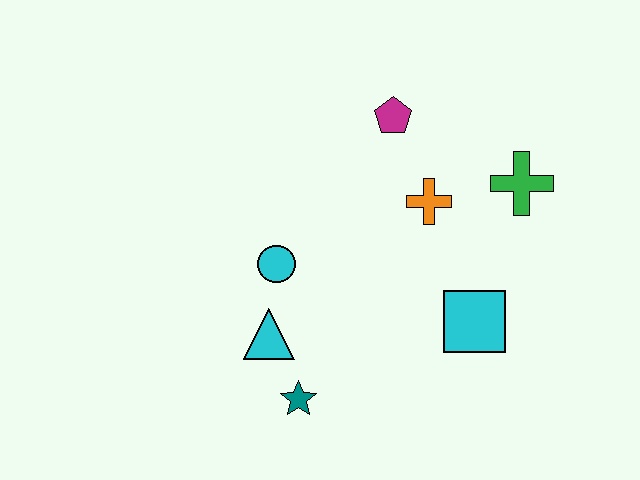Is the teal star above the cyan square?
No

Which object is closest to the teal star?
The cyan triangle is closest to the teal star.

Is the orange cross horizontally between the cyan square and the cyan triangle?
Yes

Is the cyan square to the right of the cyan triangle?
Yes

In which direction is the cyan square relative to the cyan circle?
The cyan square is to the right of the cyan circle.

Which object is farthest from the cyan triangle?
The green cross is farthest from the cyan triangle.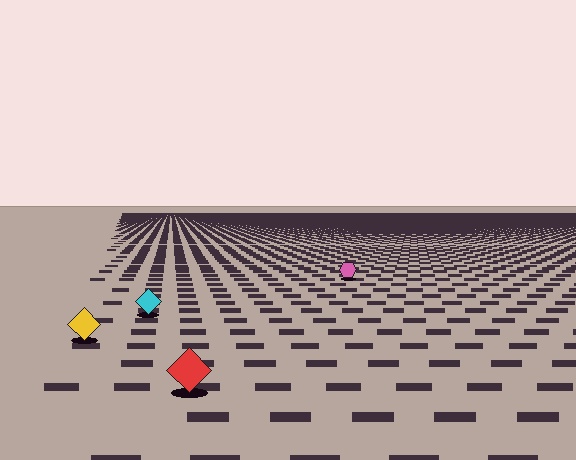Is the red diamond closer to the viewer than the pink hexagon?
Yes. The red diamond is closer — you can tell from the texture gradient: the ground texture is coarser near it.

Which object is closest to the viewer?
The red diamond is closest. The texture marks near it are larger and more spread out.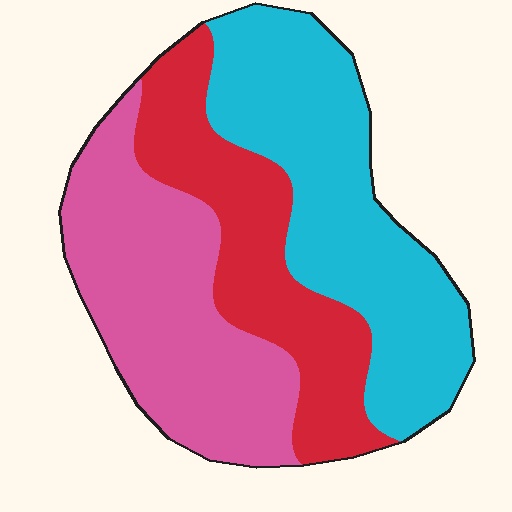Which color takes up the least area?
Red, at roughly 25%.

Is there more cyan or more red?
Cyan.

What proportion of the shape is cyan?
Cyan takes up about three eighths (3/8) of the shape.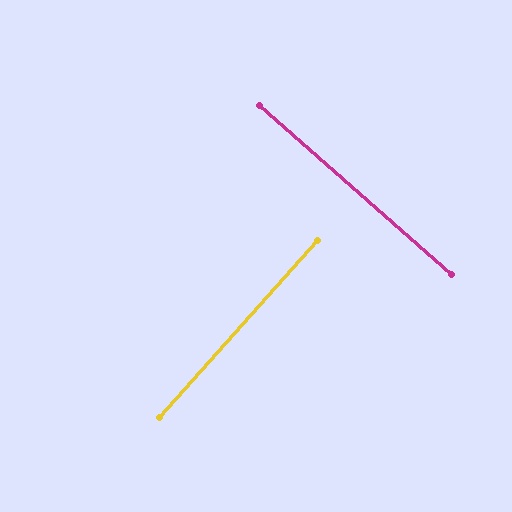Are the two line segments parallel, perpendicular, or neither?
Perpendicular — they meet at approximately 89°.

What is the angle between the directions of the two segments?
Approximately 89 degrees.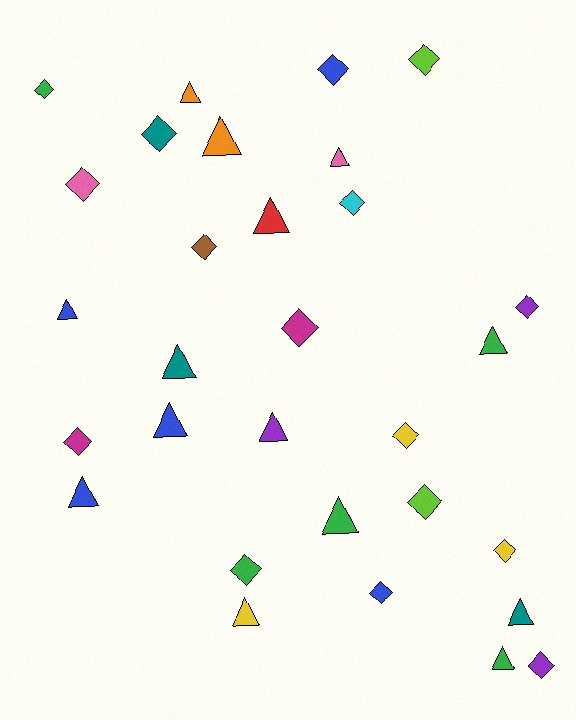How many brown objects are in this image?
There is 1 brown object.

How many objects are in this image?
There are 30 objects.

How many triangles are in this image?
There are 14 triangles.